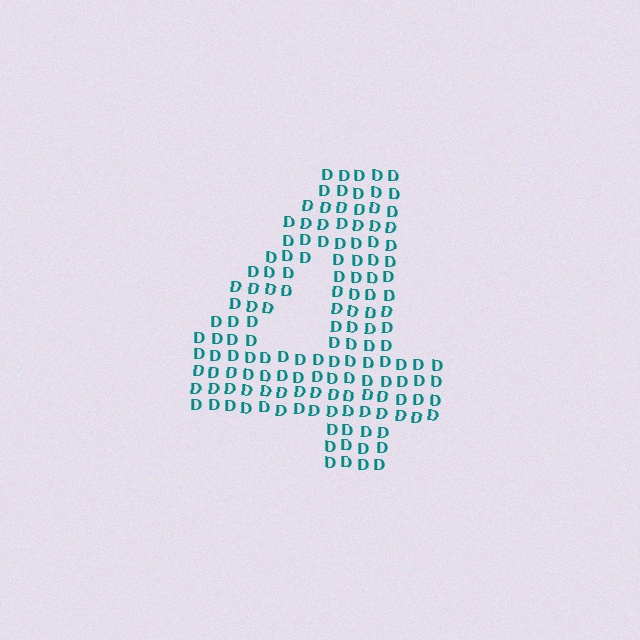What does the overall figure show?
The overall figure shows the digit 4.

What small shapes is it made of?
It is made of small letter D's.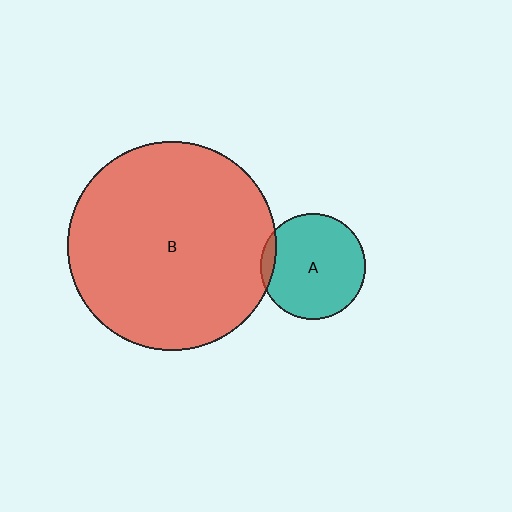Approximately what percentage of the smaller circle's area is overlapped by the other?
Approximately 5%.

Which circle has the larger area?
Circle B (red).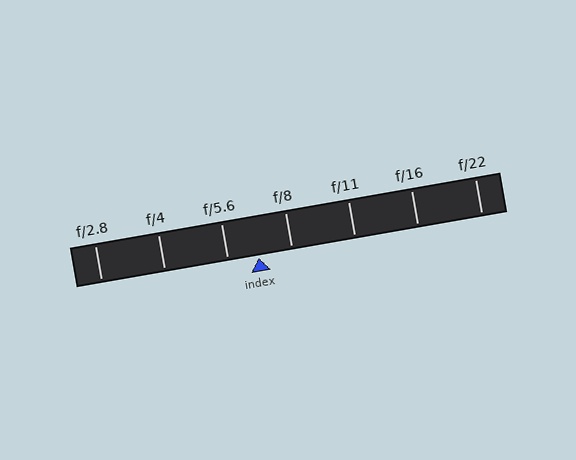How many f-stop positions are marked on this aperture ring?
There are 7 f-stop positions marked.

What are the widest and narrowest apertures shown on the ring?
The widest aperture shown is f/2.8 and the narrowest is f/22.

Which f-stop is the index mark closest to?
The index mark is closest to f/5.6.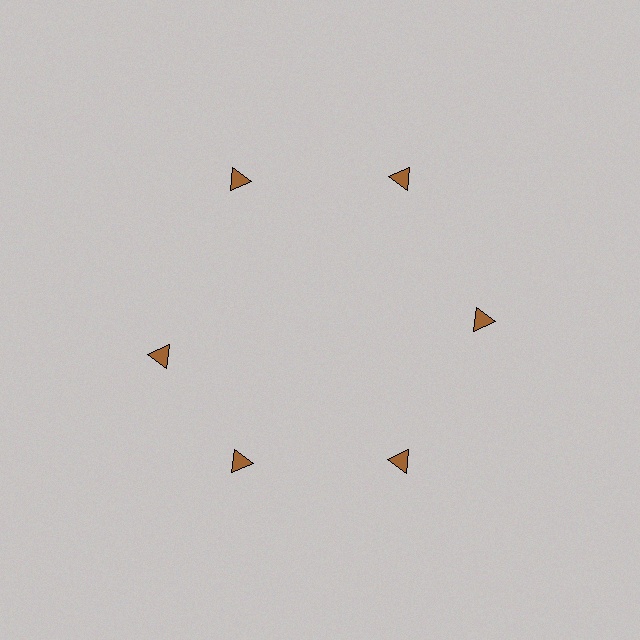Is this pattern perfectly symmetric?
No. The 6 brown triangles are arranged in a ring, but one element near the 9 o'clock position is rotated out of alignment along the ring, breaking the 6-fold rotational symmetry.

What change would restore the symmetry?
The symmetry would be restored by rotating it back into even spacing with its neighbors so that all 6 triangles sit at equal angles and equal distance from the center.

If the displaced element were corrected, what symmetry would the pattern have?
It would have 6-fold rotational symmetry — the pattern would map onto itself every 60 degrees.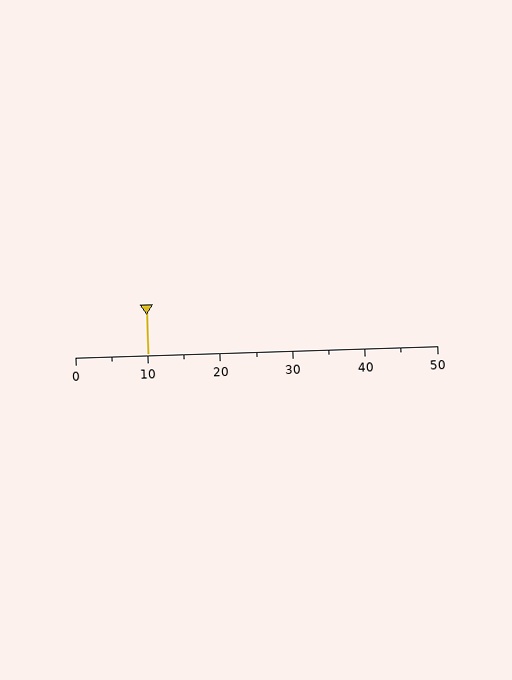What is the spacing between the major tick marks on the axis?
The major ticks are spaced 10 apart.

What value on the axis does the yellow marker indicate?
The marker indicates approximately 10.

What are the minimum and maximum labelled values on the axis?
The axis runs from 0 to 50.